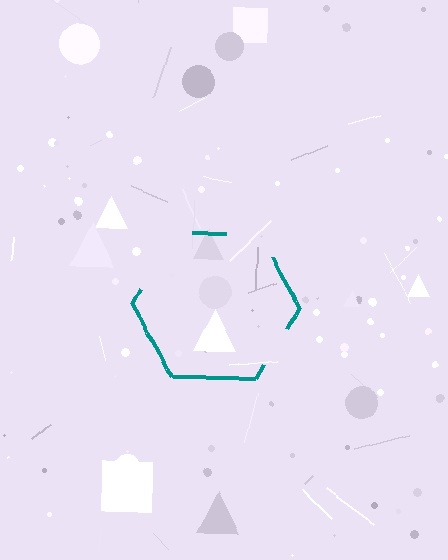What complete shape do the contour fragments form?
The contour fragments form a hexagon.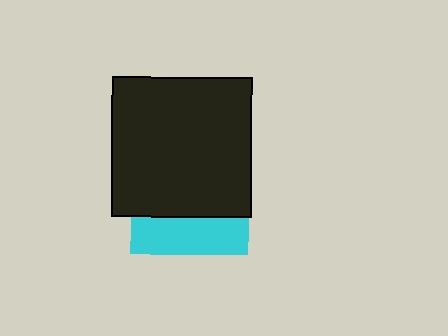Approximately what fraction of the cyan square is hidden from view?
Roughly 68% of the cyan square is hidden behind the black square.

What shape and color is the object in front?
The object in front is a black square.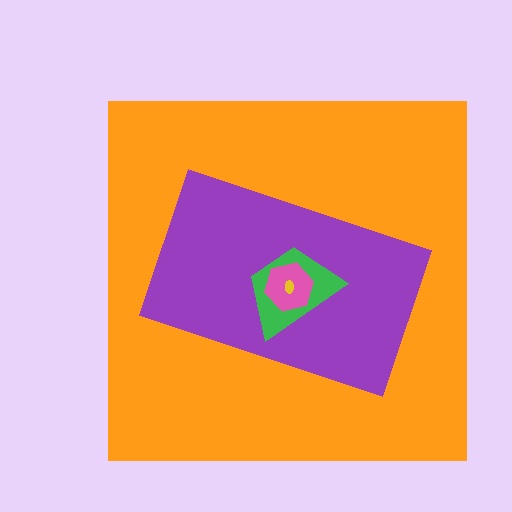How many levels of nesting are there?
5.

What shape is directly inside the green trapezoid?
The pink hexagon.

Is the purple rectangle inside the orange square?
Yes.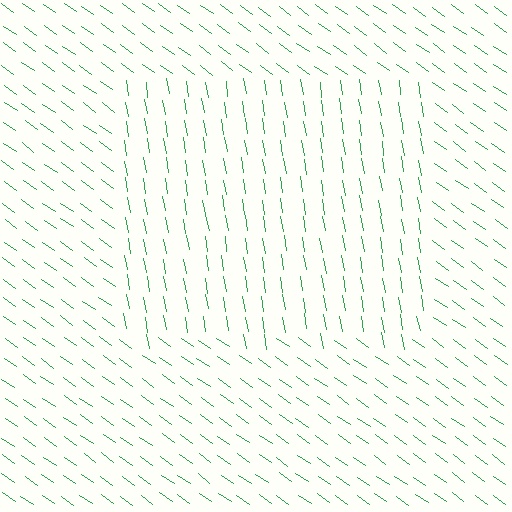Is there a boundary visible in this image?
Yes, there is a texture boundary formed by a change in line orientation.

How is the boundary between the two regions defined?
The boundary is defined purely by a change in line orientation (approximately 45 degrees difference). All lines are the same color and thickness.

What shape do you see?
I see a rectangle.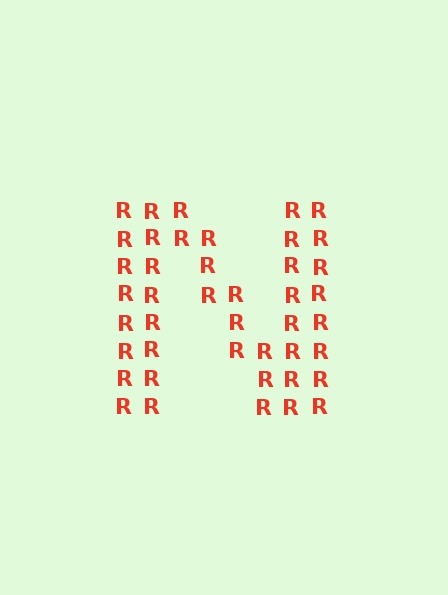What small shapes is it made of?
It is made of small letter R's.